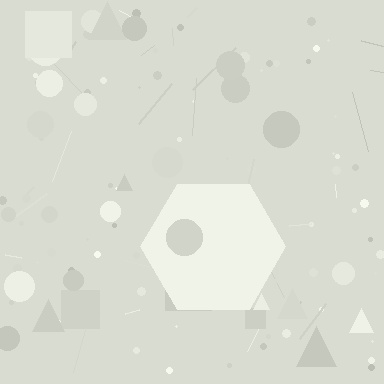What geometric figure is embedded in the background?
A hexagon is embedded in the background.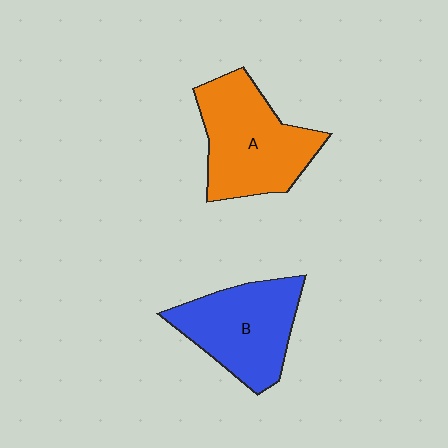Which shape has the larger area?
Shape A (orange).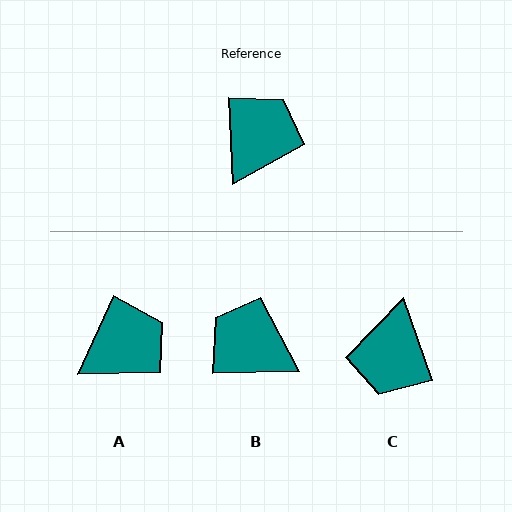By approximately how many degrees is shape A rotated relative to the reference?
Approximately 28 degrees clockwise.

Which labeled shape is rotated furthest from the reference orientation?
C, about 164 degrees away.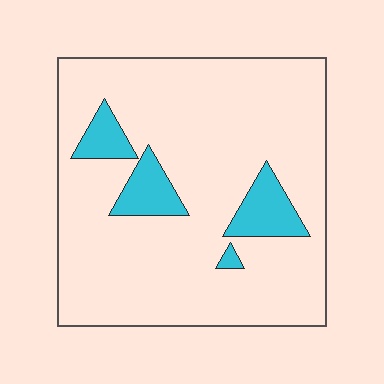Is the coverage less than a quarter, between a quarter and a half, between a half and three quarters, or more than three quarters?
Less than a quarter.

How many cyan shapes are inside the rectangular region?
4.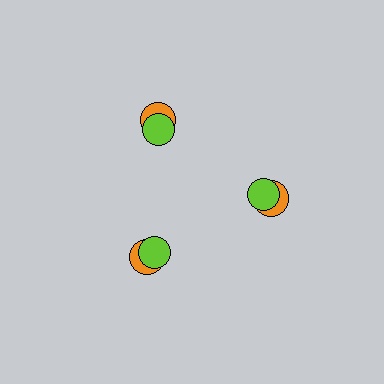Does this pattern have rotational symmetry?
Yes, this pattern has 3-fold rotational symmetry. It looks the same after rotating 120 degrees around the center.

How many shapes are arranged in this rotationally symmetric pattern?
There are 6 shapes, arranged in 3 groups of 2.